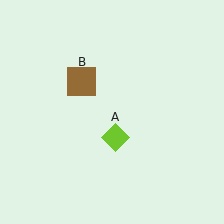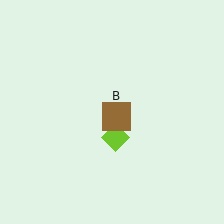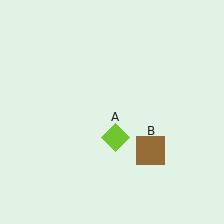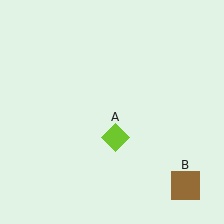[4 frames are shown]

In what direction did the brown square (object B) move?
The brown square (object B) moved down and to the right.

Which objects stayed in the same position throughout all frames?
Lime diamond (object A) remained stationary.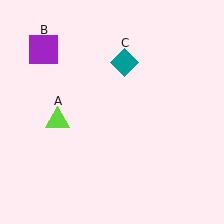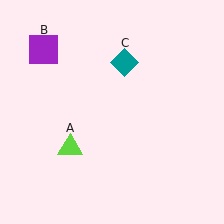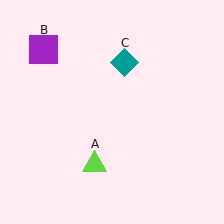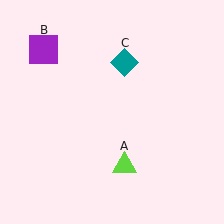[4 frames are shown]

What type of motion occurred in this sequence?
The lime triangle (object A) rotated counterclockwise around the center of the scene.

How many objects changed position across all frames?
1 object changed position: lime triangle (object A).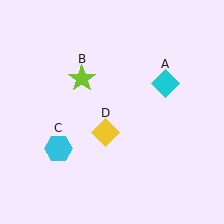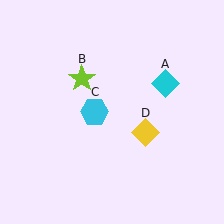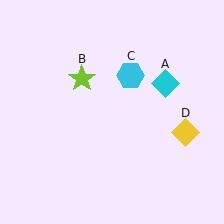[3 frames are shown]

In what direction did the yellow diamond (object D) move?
The yellow diamond (object D) moved right.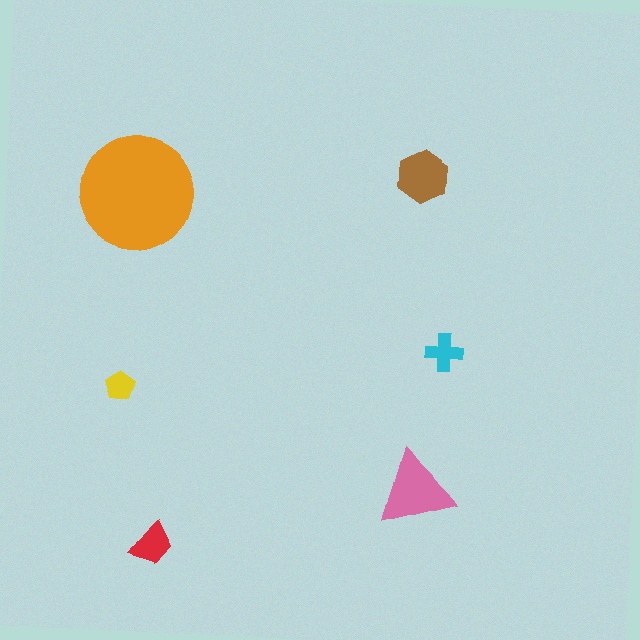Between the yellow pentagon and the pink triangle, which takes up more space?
The pink triangle.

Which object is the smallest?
The yellow pentagon.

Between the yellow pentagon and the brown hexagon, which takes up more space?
The brown hexagon.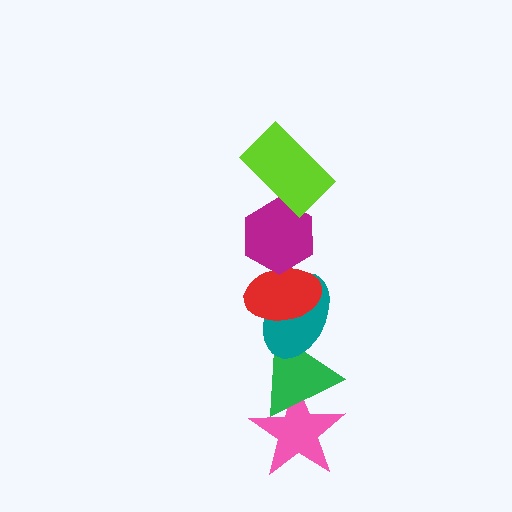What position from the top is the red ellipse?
The red ellipse is 3rd from the top.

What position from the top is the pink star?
The pink star is 6th from the top.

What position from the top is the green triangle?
The green triangle is 5th from the top.